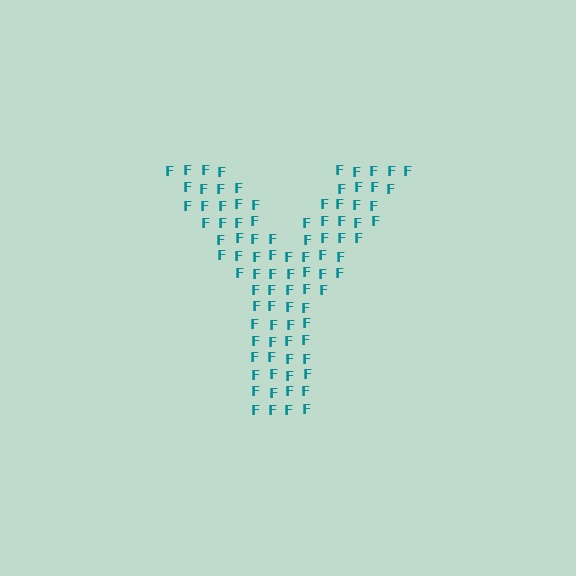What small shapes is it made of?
It is made of small letter F's.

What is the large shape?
The large shape is the letter Y.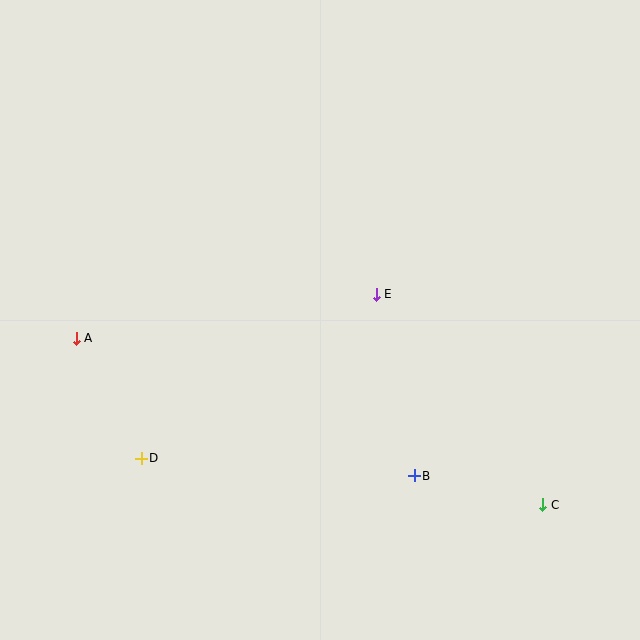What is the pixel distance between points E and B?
The distance between E and B is 185 pixels.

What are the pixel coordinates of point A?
Point A is at (76, 338).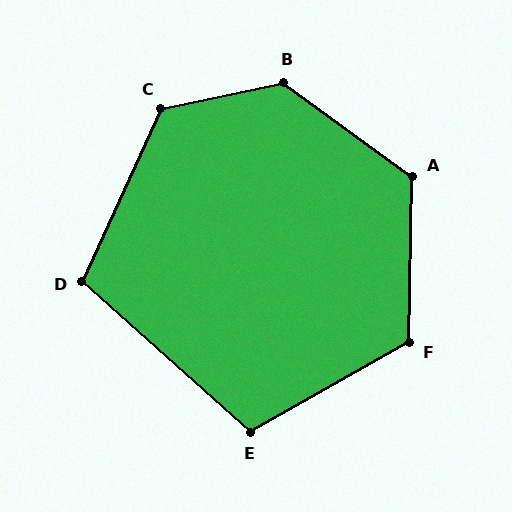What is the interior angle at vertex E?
Approximately 109 degrees (obtuse).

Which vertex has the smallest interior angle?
D, at approximately 107 degrees.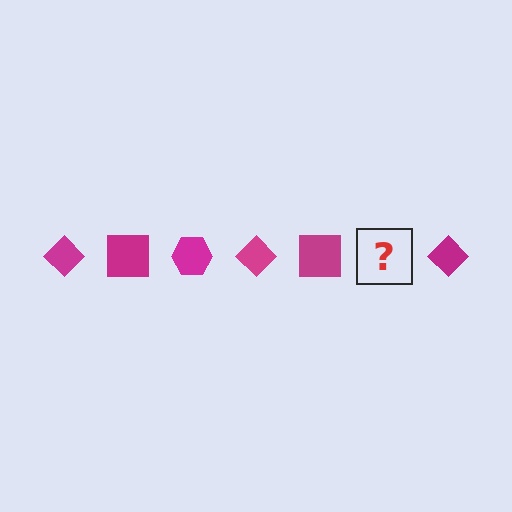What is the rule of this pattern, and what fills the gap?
The rule is that the pattern cycles through diamond, square, hexagon shapes in magenta. The gap should be filled with a magenta hexagon.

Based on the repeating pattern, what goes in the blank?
The blank should be a magenta hexagon.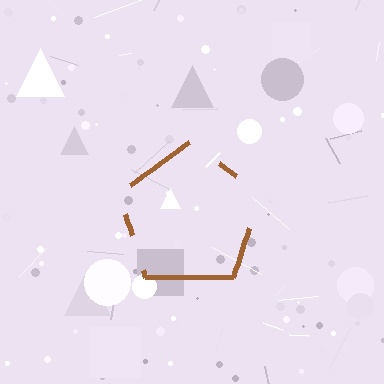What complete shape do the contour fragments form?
The contour fragments form a pentagon.